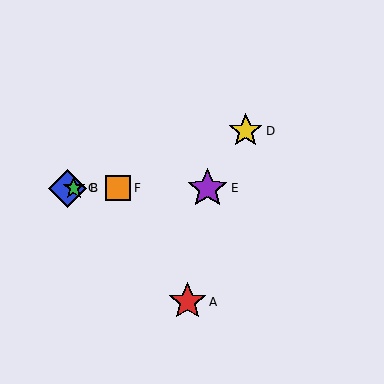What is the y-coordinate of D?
Object D is at y≈131.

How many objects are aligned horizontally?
4 objects (B, C, E, F) are aligned horizontally.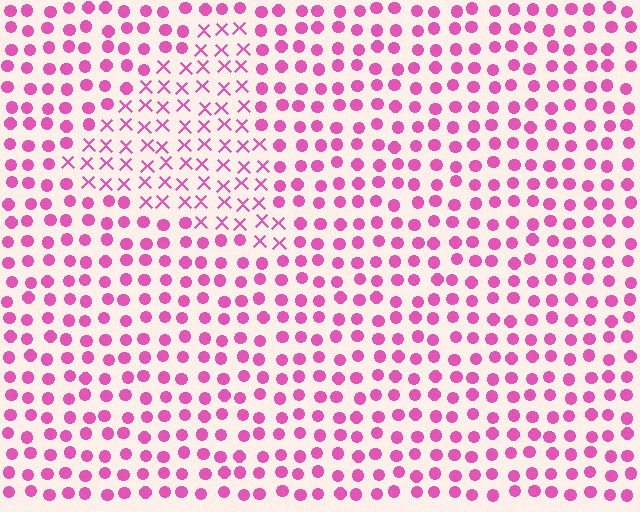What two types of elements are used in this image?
The image uses X marks inside the triangle region and circles outside it.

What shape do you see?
I see a triangle.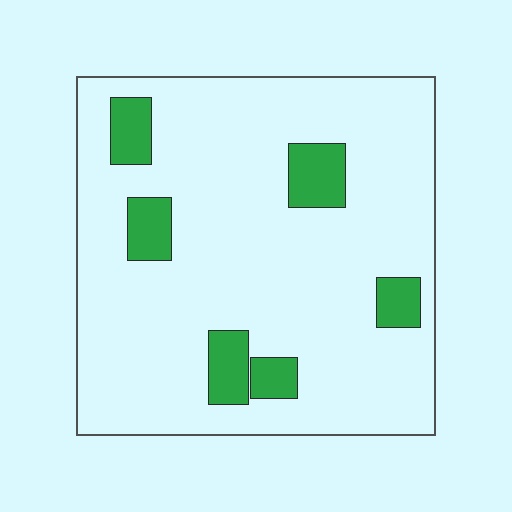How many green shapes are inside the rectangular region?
6.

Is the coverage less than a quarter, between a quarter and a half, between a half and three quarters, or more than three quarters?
Less than a quarter.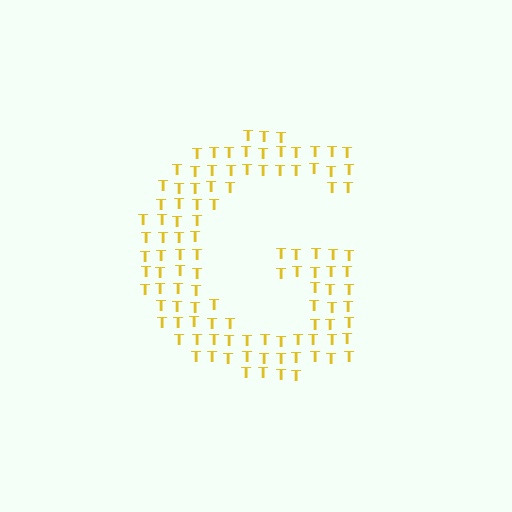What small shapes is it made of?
It is made of small letter T's.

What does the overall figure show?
The overall figure shows the letter G.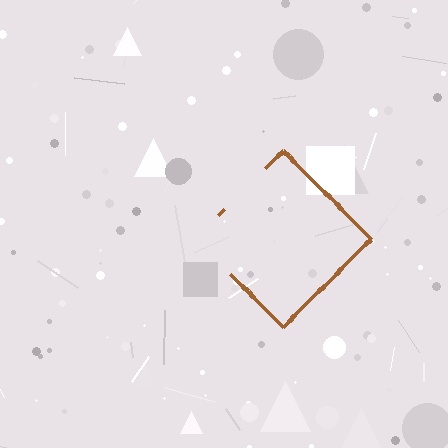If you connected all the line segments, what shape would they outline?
They would outline a diamond.